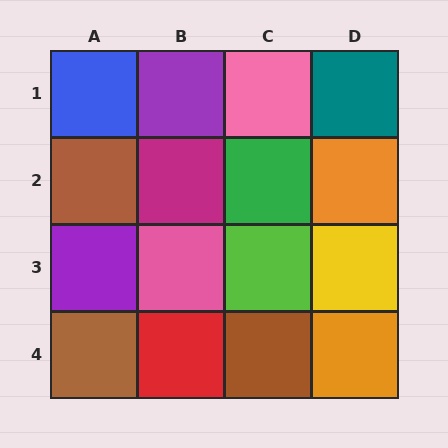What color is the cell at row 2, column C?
Green.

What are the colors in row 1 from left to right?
Blue, purple, pink, teal.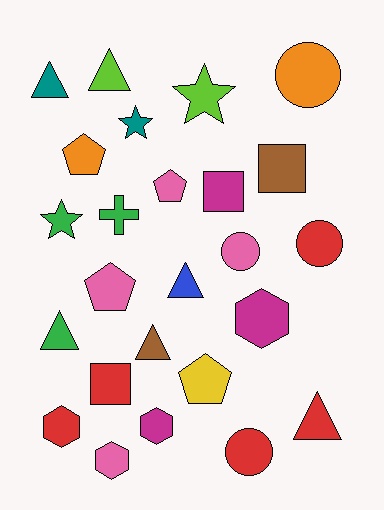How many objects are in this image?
There are 25 objects.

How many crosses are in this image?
There is 1 cross.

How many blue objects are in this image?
There is 1 blue object.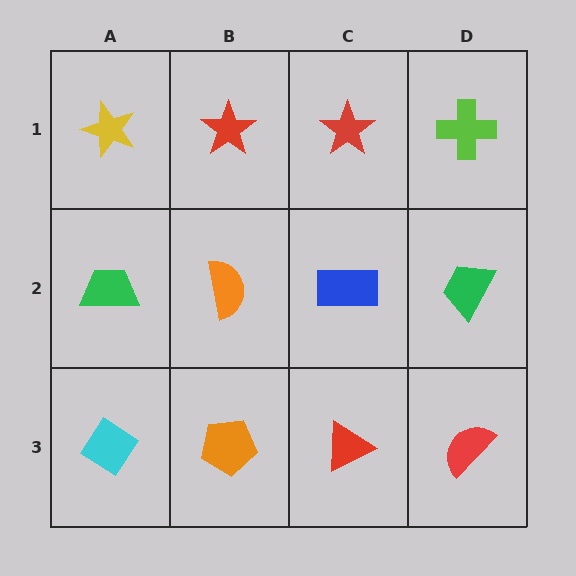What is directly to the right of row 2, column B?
A blue rectangle.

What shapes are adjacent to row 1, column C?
A blue rectangle (row 2, column C), a red star (row 1, column B), a lime cross (row 1, column D).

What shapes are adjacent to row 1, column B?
An orange semicircle (row 2, column B), a yellow star (row 1, column A), a red star (row 1, column C).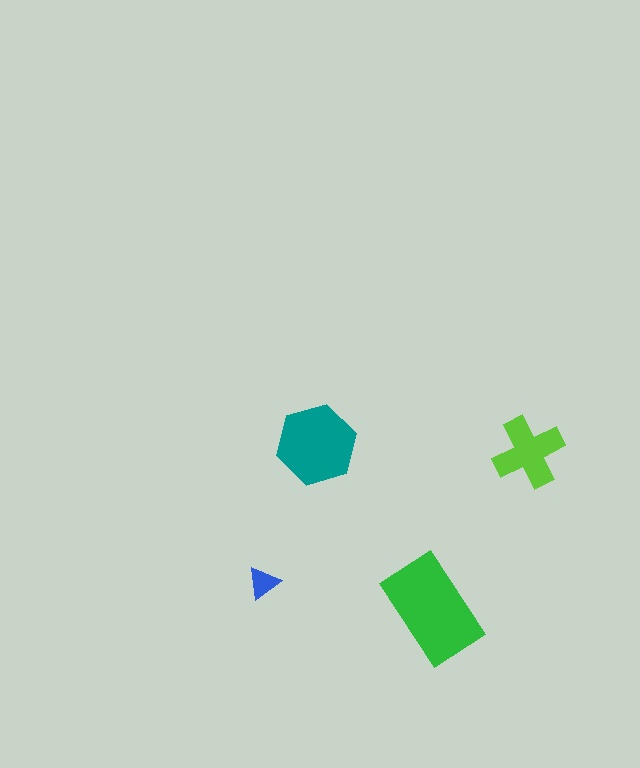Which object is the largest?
The green rectangle.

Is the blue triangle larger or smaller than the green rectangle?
Smaller.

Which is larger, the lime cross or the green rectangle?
The green rectangle.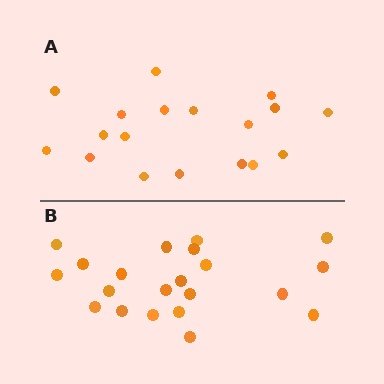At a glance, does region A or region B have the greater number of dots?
Region B (the bottom region) has more dots.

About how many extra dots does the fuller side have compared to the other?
Region B has just a few more — roughly 2 or 3 more dots than region A.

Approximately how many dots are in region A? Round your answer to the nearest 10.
About 20 dots. (The exact count is 18, which rounds to 20.)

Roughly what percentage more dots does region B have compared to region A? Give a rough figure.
About 15% more.